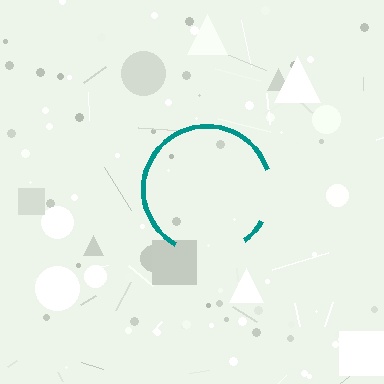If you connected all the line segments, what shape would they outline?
They would outline a circle.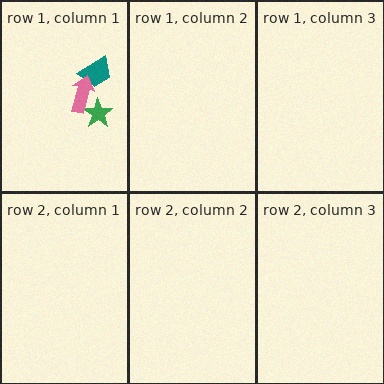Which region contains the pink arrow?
The row 1, column 1 region.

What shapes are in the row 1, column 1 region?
The teal trapezoid, the green star, the pink arrow.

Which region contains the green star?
The row 1, column 1 region.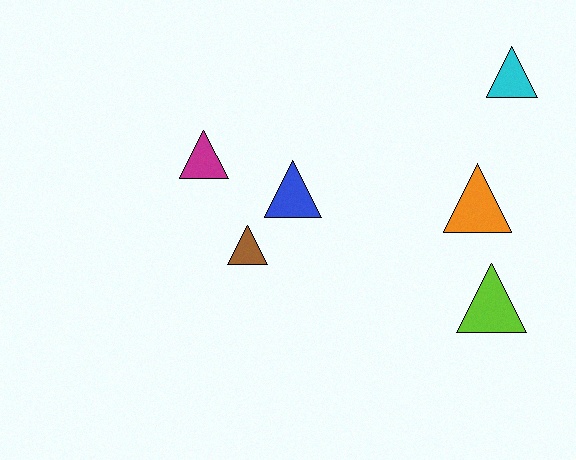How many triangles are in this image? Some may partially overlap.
There are 6 triangles.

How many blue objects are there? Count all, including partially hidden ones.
There is 1 blue object.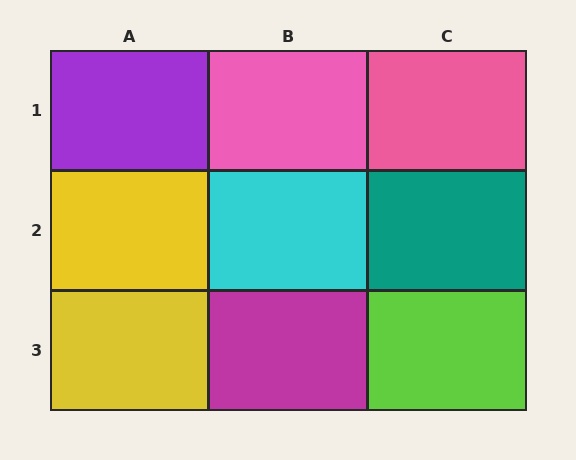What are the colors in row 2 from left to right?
Yellow, cyan, teal.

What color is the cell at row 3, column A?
Yellow.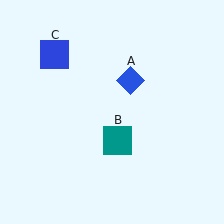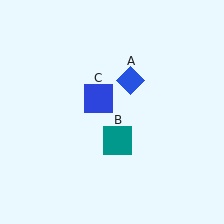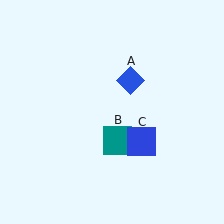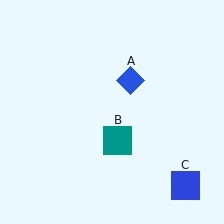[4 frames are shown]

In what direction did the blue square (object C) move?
The blue square (object C) moved down and to the right.